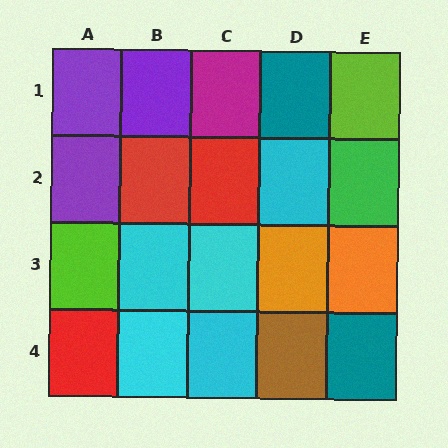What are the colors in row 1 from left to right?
Purple, purple, magenta, teal, lime.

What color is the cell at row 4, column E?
Teal.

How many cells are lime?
2 cells are lime.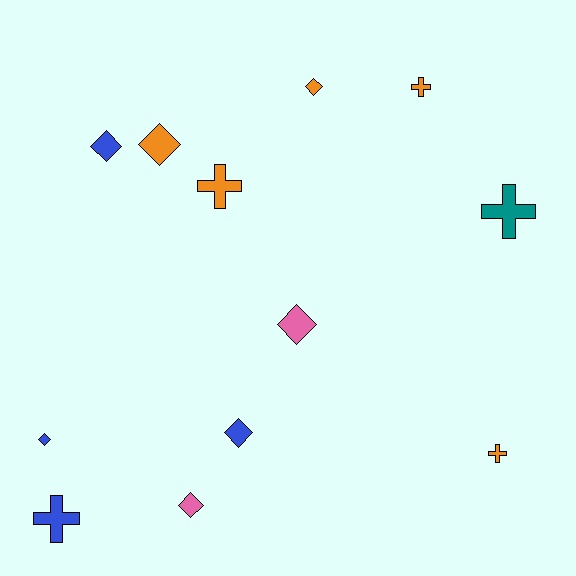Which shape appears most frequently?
Diamond, with 7 objects.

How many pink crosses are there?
There are no pink crosses.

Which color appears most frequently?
Orange, with 5 objects.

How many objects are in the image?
There are 12 objects.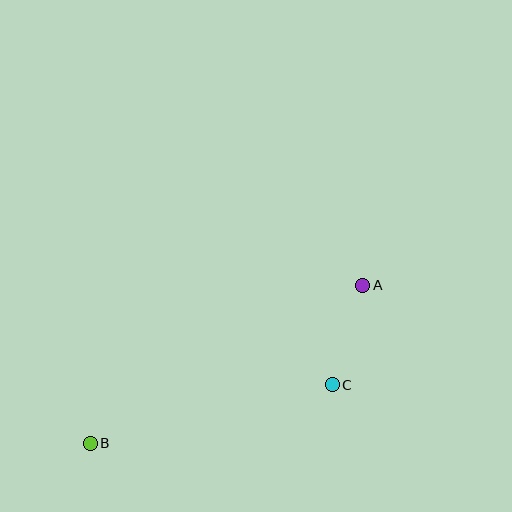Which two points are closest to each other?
Points A and C are closest to each other.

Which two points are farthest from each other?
Points A and B are farthest from each other.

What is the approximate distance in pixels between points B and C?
The distance between B and C is approximately 249 pixels.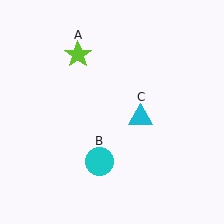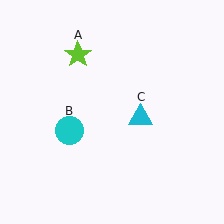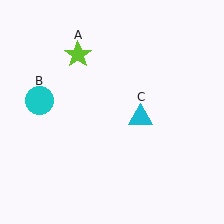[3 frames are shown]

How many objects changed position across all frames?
1 object changed position: cyan circle (object B).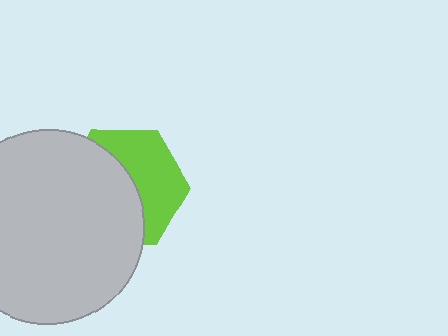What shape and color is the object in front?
The object in front is a light gray circle.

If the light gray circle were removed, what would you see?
You would see the complete lime hexagon.